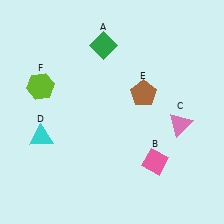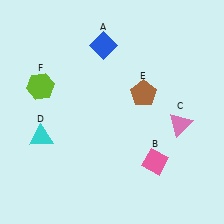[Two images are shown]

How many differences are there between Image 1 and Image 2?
There is 1 difference between the two images.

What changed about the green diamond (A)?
In Image 1, A is green. In Image 2, it changed to blue.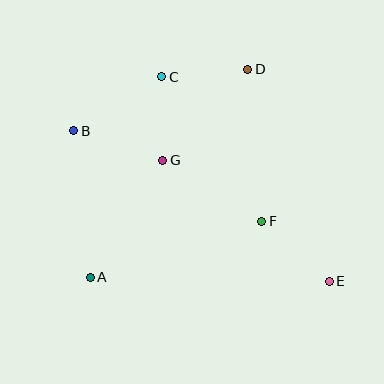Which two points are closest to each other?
Points C and G are closest to each other.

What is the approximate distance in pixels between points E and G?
The distance between E and G is approximately 206 pixels.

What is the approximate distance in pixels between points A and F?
The distance between A and F is approximately 181 pixels.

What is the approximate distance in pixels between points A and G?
The distance between A and G is approximately 138 pixels.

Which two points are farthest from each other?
Points B and E are farthest from each other.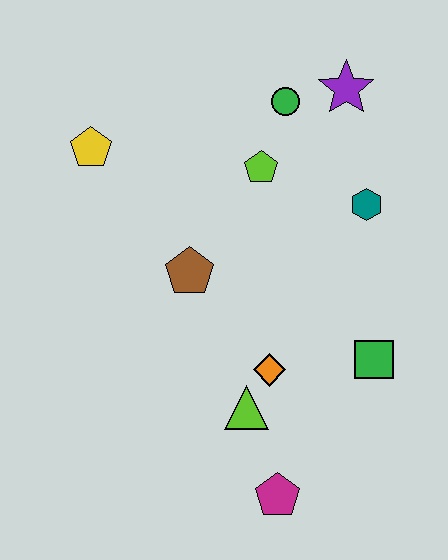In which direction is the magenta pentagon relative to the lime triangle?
The magenta pentagon is below the lime triangle.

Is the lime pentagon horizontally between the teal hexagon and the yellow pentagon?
Yes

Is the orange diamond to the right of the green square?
No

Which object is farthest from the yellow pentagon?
The magenta pentagon is farthest from the yellow pentagon.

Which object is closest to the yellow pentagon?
The brown pentagon is closest to the yellow pentagon.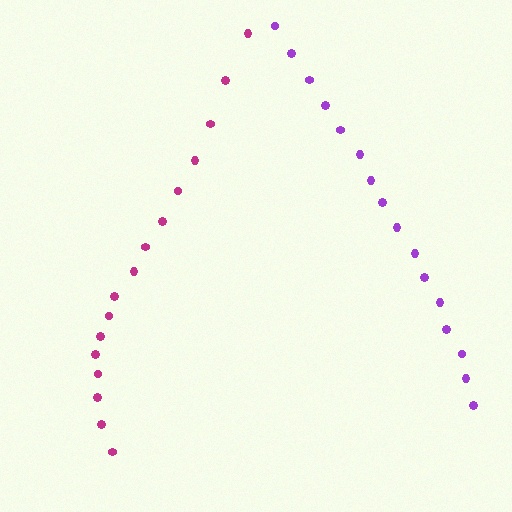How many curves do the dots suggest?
There are 2 distinct paths.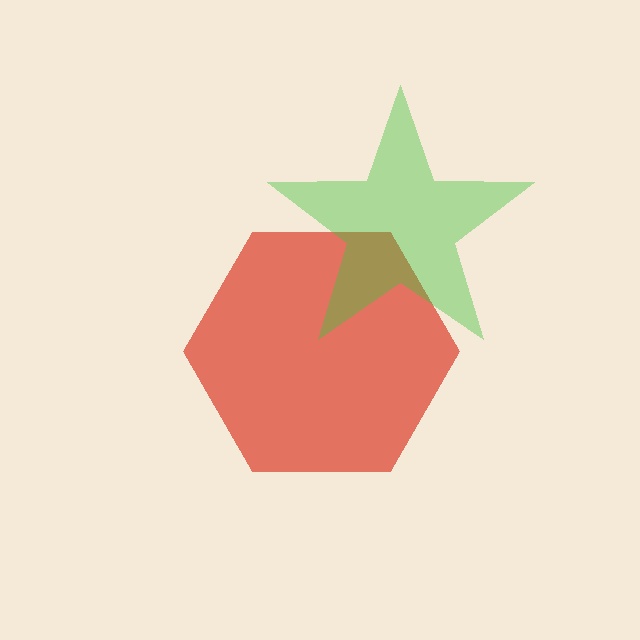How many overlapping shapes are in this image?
There are 2 overlapping shapes in the image.